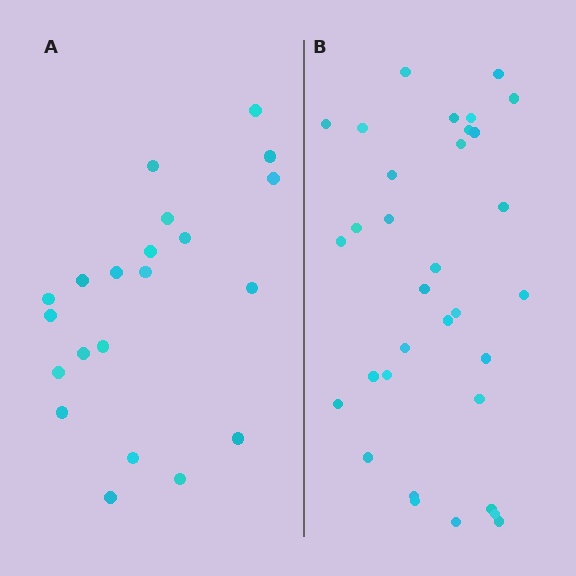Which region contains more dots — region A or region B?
Region B (the right region) has more dots.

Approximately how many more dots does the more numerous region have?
Region B has roughly 12 or so more dots than region A.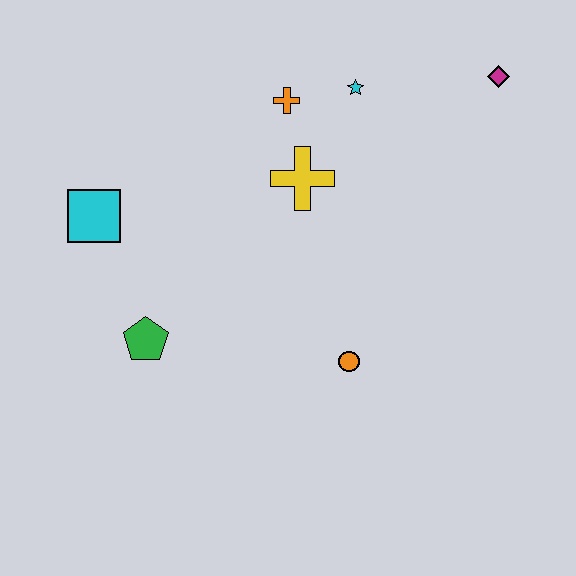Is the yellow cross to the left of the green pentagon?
No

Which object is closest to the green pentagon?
The cyan square is closest to the green pentagon.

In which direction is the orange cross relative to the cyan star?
The orange cross is to the left of the cyan star.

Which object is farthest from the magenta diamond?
The green pentagon is farthest from the magenta diamond.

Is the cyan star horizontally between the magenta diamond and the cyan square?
Yes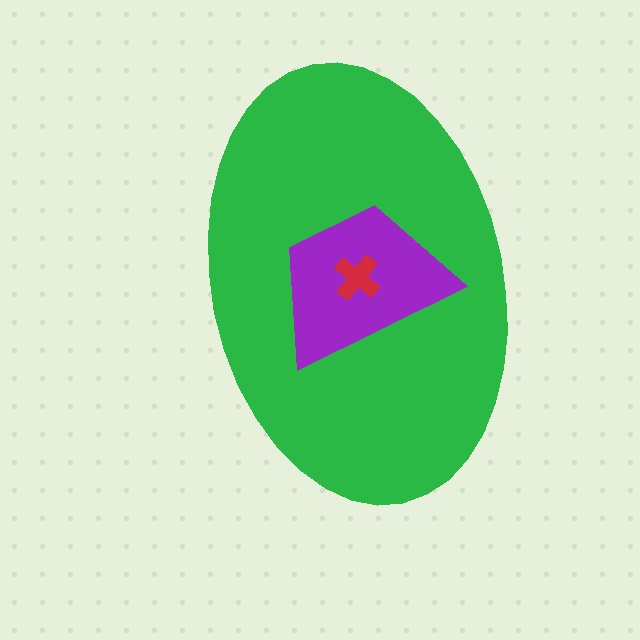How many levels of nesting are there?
3.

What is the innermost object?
The red cross.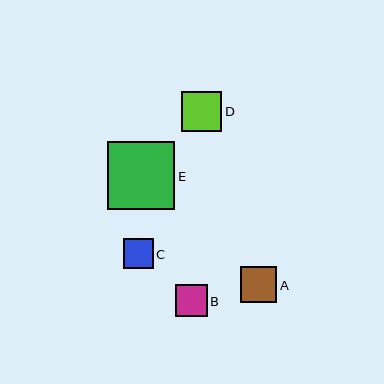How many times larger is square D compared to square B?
Square D is approximately 1.3 times the size of square B.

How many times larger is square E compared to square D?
Square E is approximately 1.7 times the size of square D.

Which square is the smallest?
Square C is the smallest with a size of approximately 30 pixels.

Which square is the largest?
Square E is the largest with a size of approximately 68 pixels.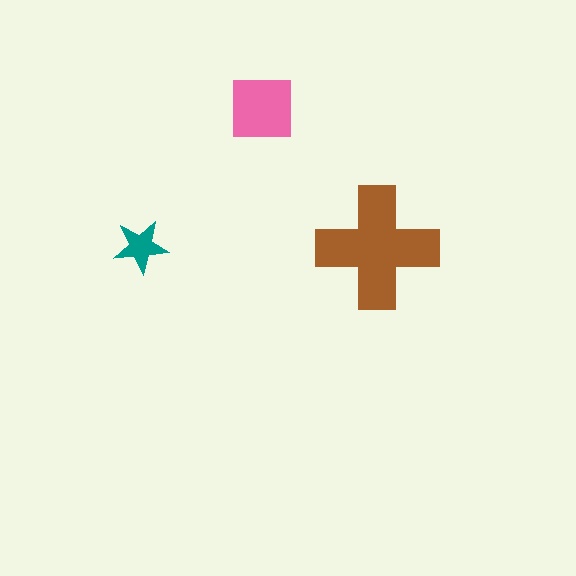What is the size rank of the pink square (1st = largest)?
2nd.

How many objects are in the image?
There are 3 objects in the image.